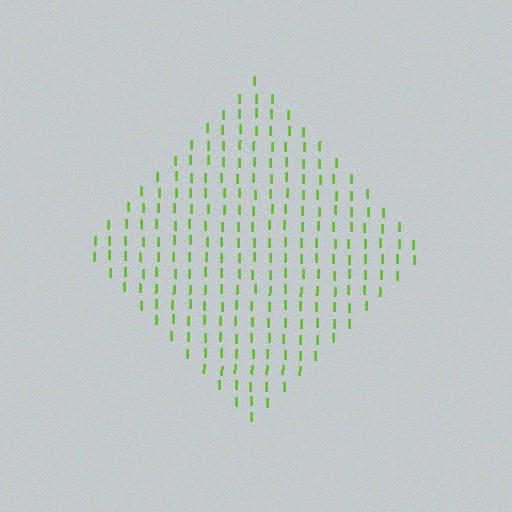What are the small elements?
The small elements are letter I's.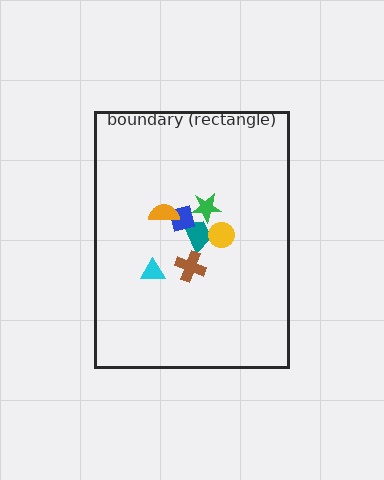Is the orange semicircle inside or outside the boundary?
Inside.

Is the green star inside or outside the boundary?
Inside.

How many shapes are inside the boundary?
7 inside, 0 outside.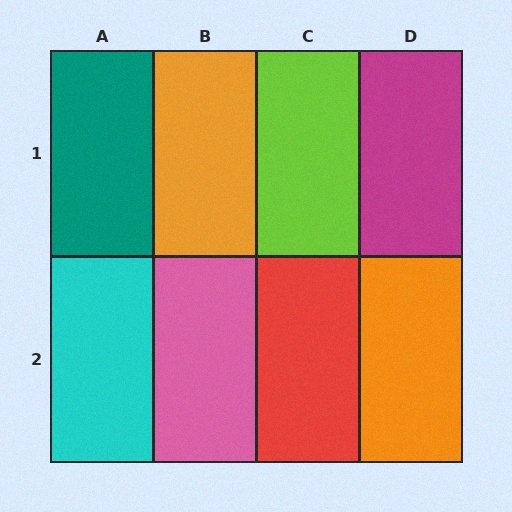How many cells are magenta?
1 cell is magenta.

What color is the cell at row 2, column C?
Red.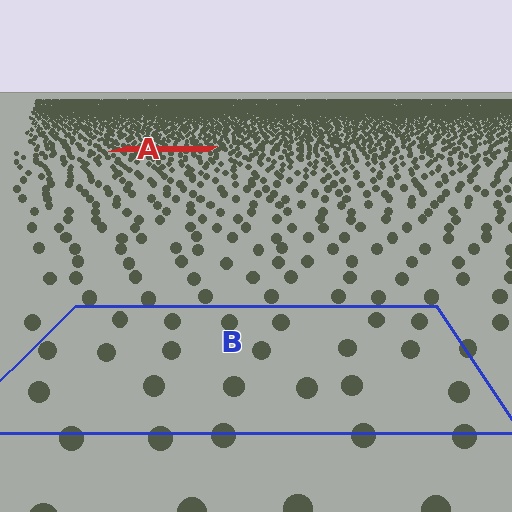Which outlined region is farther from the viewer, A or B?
Region A is farther from the viewer — the texture elements inside it appear smaller and more densely packed.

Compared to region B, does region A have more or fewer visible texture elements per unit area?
Region A has more texture elements per unit area — they are packed more densely because it is farther away.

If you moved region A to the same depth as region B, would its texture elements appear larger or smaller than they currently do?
They would appear larger. At a closer depth, the same texture elements are projected at a bigger on-screen size.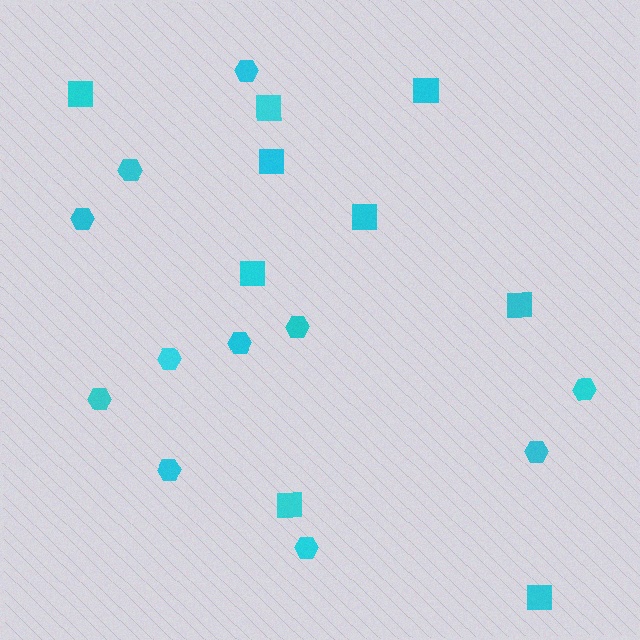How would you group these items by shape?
There are 2 groups: one group of hexagons (11) and one group of squares (9).